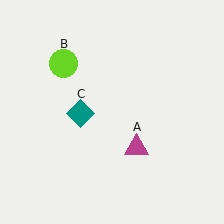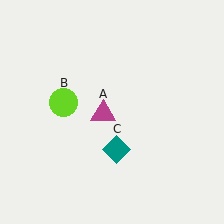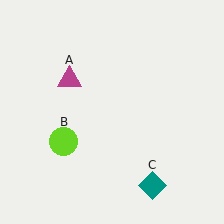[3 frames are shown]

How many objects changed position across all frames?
3 objects changed position: magenta triangle (object A), lime circle (object B), teal diamond (object C).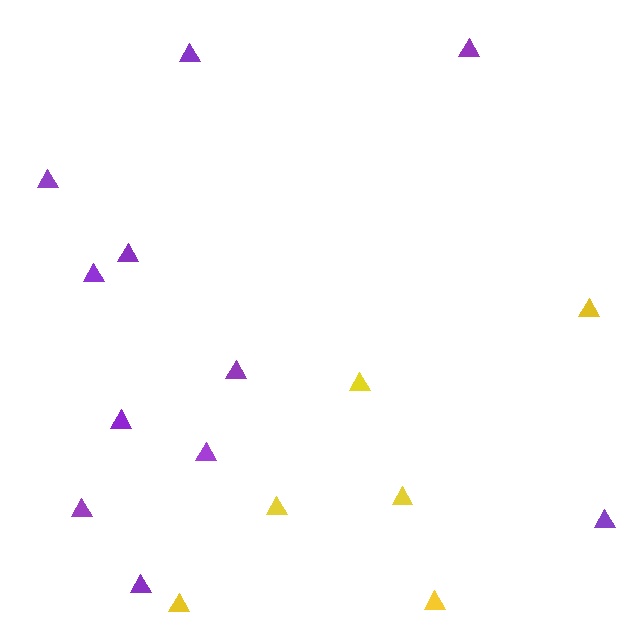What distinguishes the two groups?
There are 2 groups: one group of yellow triangles (6) and one group of purple triangles (11).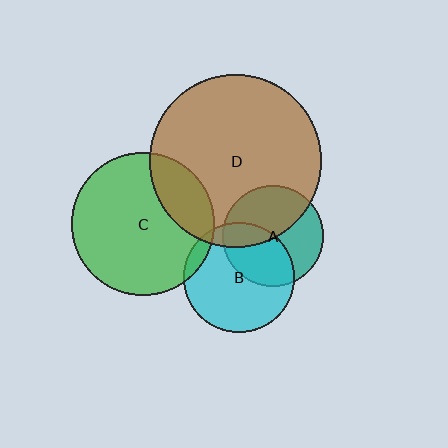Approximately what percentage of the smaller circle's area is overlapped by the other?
Approximately 40%.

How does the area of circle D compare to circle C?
Approximately 1.5 times.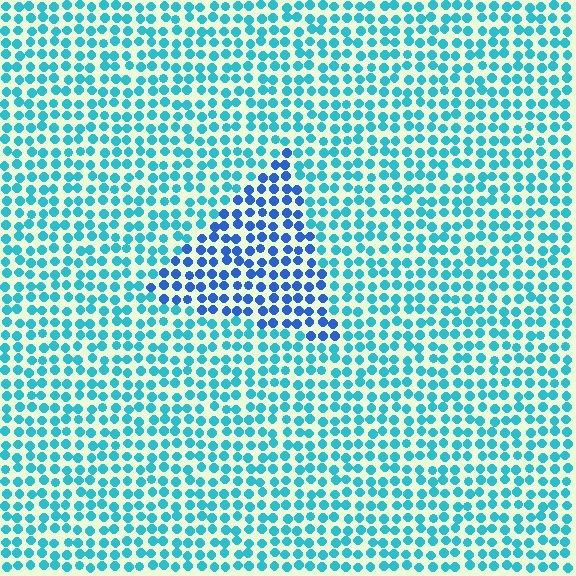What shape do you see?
I see a triangle.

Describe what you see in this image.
The image is filled with small cyan elements in a uniform arrangement. A triangle-shaped region is visible where the elements are tinted to a slightly different hue, forming a subtle color boundary.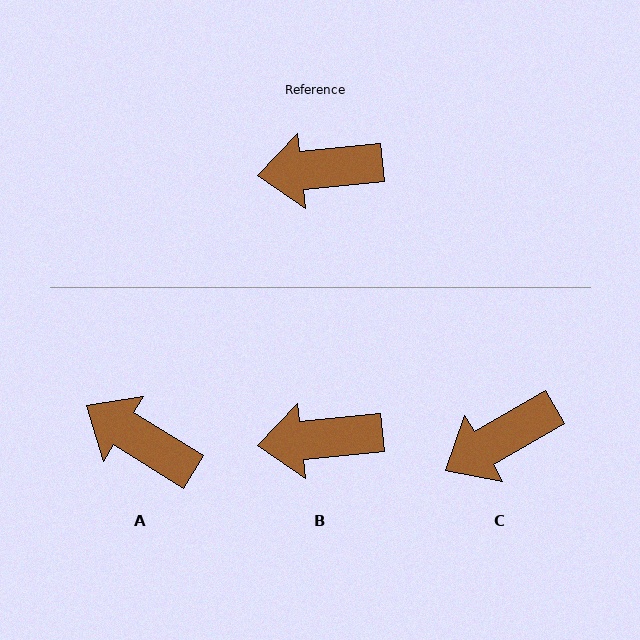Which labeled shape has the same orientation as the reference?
B.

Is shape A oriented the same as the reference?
No, it is off by about 38 degrees.